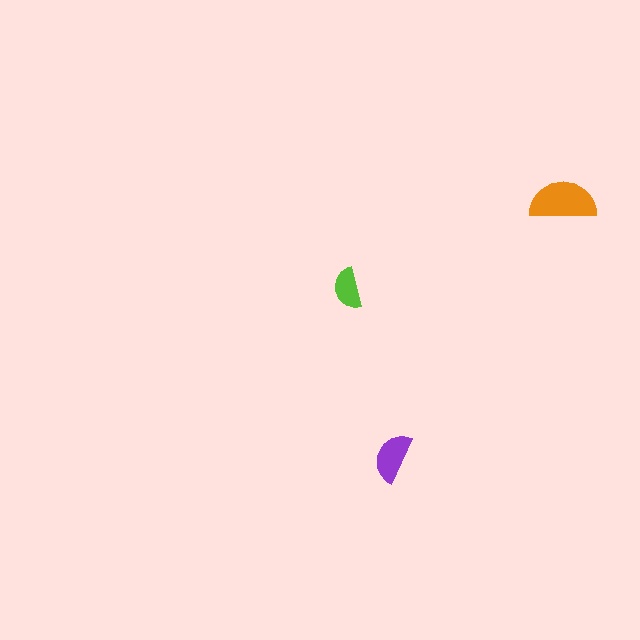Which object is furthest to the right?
The orange semicircle is rightmost.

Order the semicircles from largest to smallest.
the orange one, the purple one, the lime one.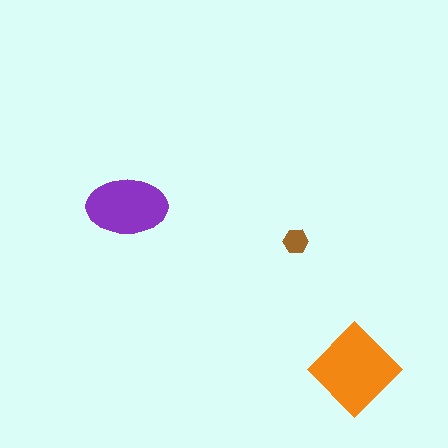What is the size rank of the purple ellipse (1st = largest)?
2nd.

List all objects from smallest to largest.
The brown hexagon, the purple ellipse, the orange diamond.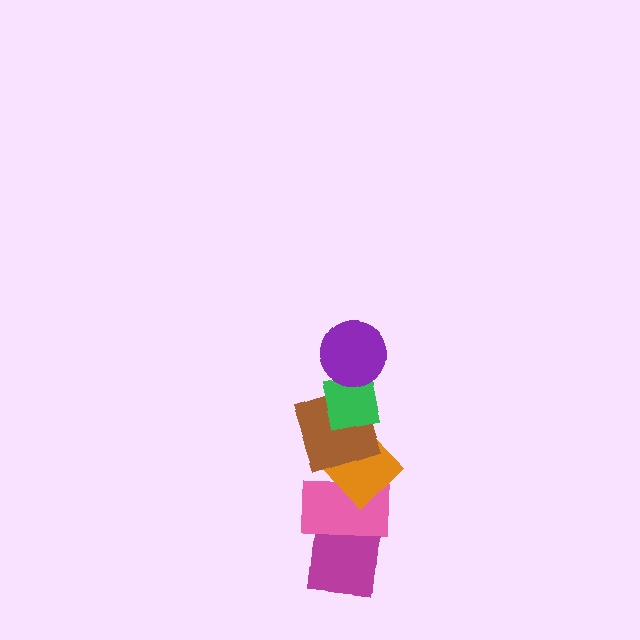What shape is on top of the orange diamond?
The brown square is on top of the orange diamond.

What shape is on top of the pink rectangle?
The orange diamond is on top of the pink rectangle.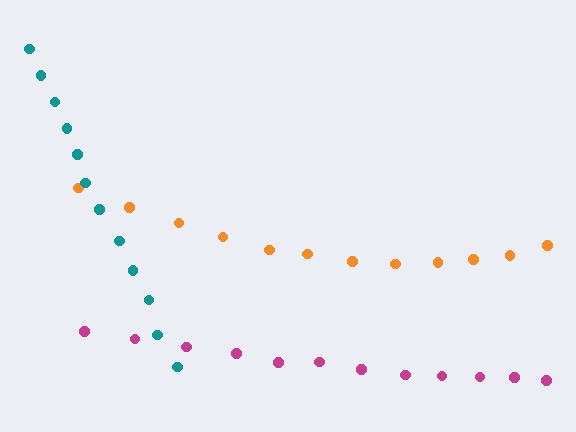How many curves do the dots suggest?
There are 3 distinct paths.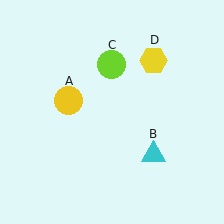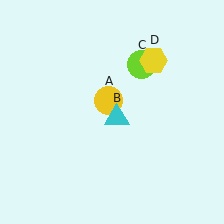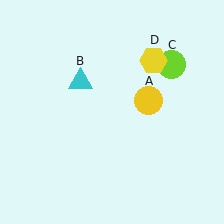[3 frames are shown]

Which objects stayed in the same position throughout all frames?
Yellow hexagon (object D) remained stationary.